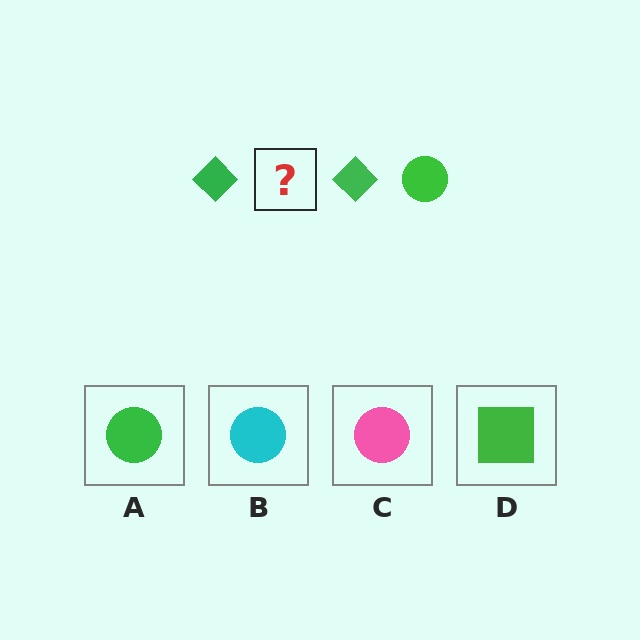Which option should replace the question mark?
Option A.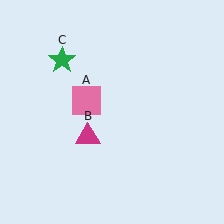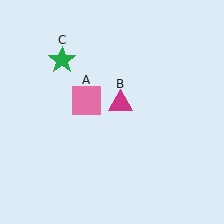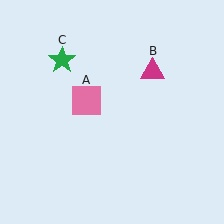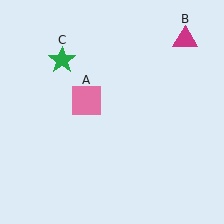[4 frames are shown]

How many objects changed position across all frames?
1 object changed position: magenta triangle (object B).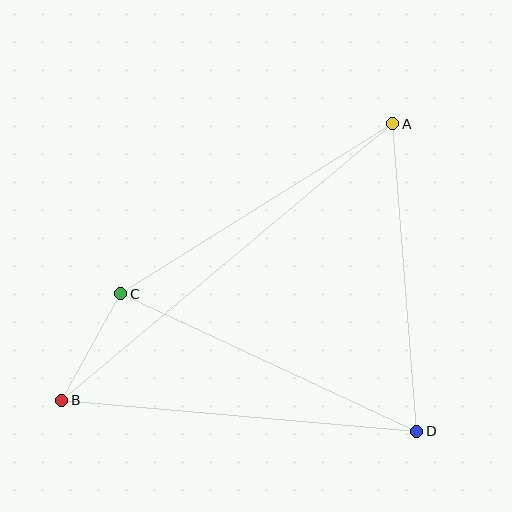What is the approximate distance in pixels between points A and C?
The distance between A and C is approximately 321 pixels.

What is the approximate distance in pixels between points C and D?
The distance between C and D is approximately 326 pixels.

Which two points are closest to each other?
Points B and C are closest to each other.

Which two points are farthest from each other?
Points A and B are farthest from each other.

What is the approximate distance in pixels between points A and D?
The distance between A and D is approximately 308 pixels.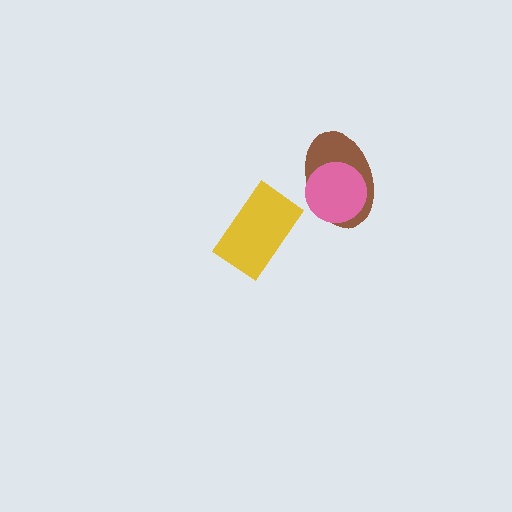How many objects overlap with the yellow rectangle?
0 objects overlap with the yellow rectangle.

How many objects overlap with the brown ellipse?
1 object overlaps with the brown ellipse.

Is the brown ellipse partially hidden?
Yes, it is partially covered by another shape.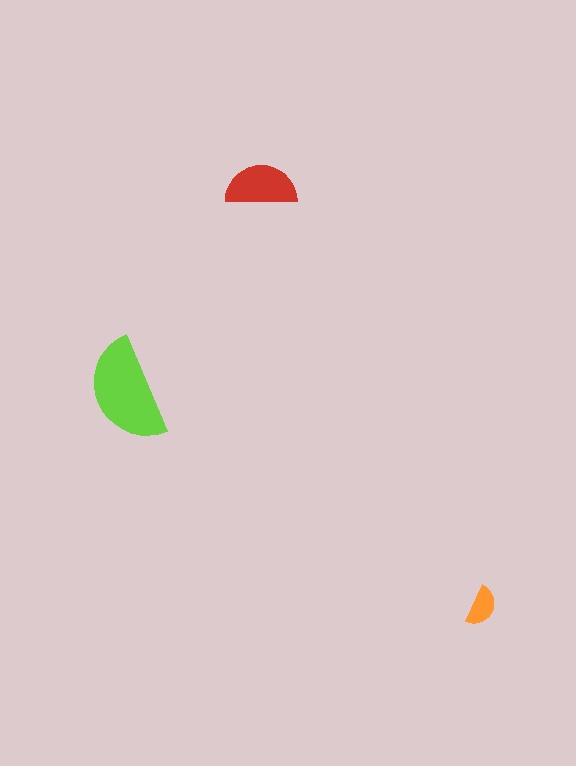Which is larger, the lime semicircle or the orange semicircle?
The lime one.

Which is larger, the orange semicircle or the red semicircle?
The red one.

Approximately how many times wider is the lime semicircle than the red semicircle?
About 1.5 times wider.